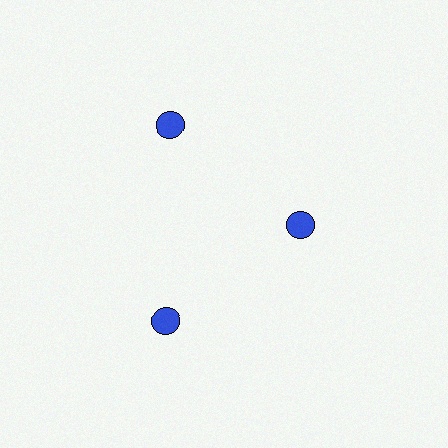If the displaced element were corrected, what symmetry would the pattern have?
It would have 3-fold rotational symmetry — the pattern would map onto itself every 120 degrees.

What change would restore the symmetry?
The symmetry would be restored by moving it outward, back onto the ring so that all 3 circles sit at equal angles and equal distance from the center.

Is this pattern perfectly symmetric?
No. The 3 blue circles are arranged in a ring, but one element near the 3 o'clock position is pulled inward toward the center, breaking the 3-fold rotational symmetry.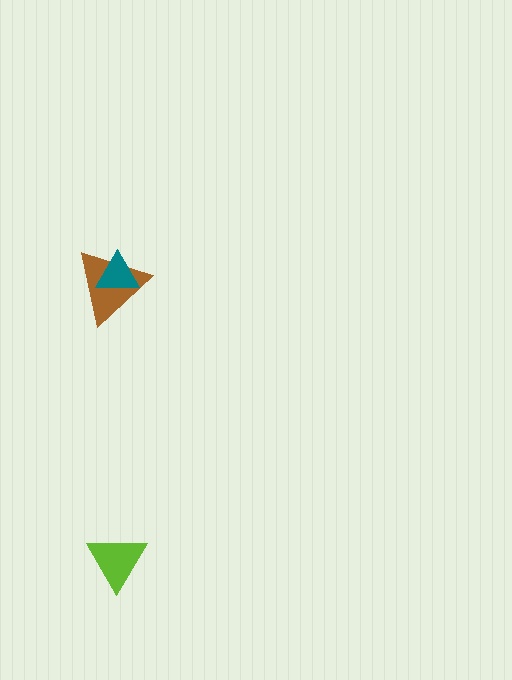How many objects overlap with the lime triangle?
0 objects overlap with the lime triangle.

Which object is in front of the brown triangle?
The teal triangle is in front of the brown triangle.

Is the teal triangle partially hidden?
No, no other shape covers it.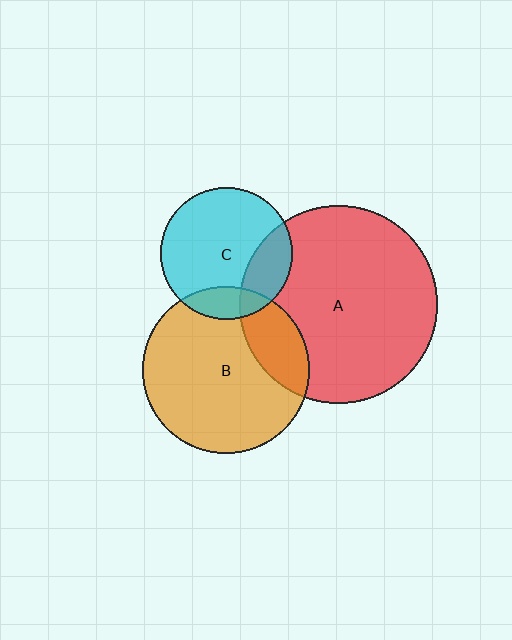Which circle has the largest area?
Circle A (red).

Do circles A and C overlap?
Yes.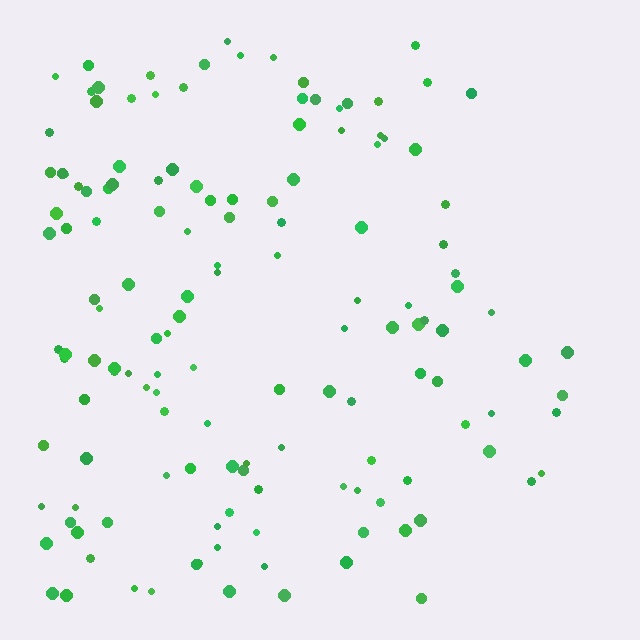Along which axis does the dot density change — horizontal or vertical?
Horizontal.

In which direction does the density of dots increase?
From right to left, with the left side densest.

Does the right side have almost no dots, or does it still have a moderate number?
Still a moderate number, just noticeably fewer than the left.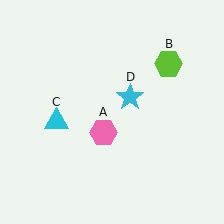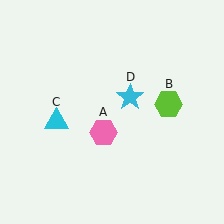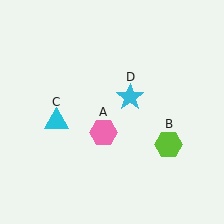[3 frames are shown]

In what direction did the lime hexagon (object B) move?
The lime hexagon (object B) moved down.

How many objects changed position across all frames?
1 object changed position: lime hexagon (object B).